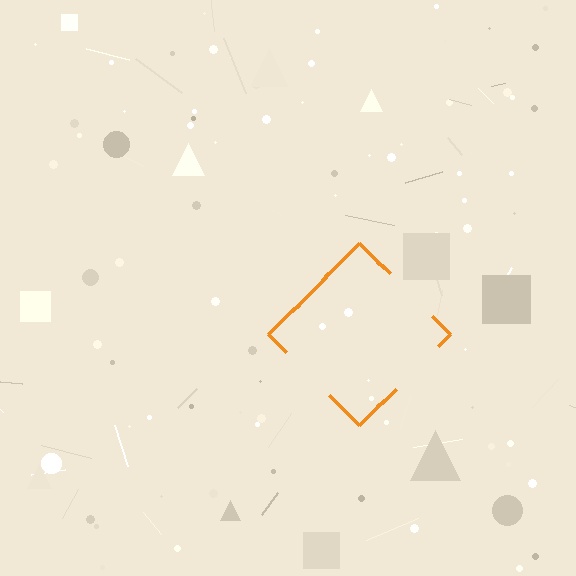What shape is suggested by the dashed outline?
The dashed outline suggests a diamond.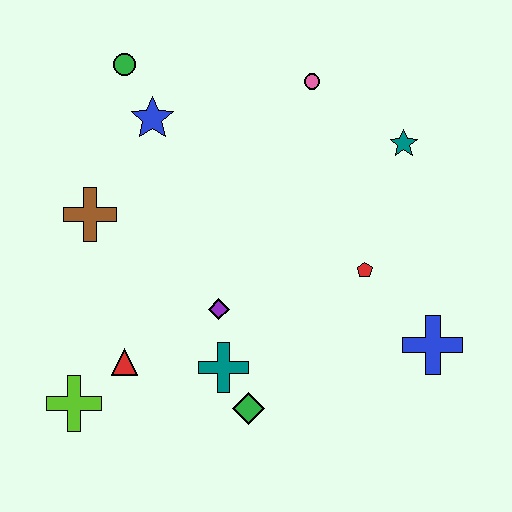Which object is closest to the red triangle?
The lime cross is closest to the red triangle.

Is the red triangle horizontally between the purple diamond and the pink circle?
No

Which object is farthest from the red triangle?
The teal star is farthest from the red triangle.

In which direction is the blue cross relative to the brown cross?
The blue cross is to the right of the brown cross.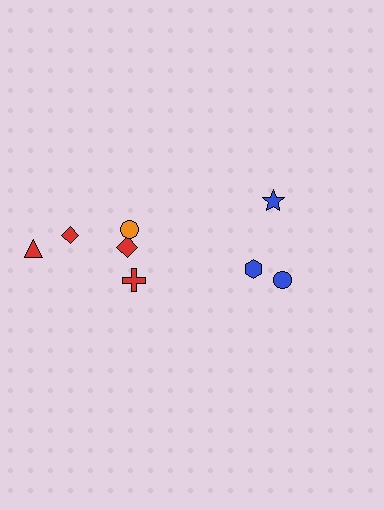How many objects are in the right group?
There are 3 objects.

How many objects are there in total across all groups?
There are 8 objects.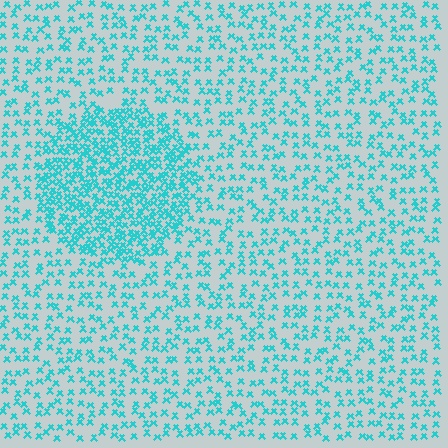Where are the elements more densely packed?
The elements are more densely packed inside the circle boundary.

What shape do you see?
I see a circle.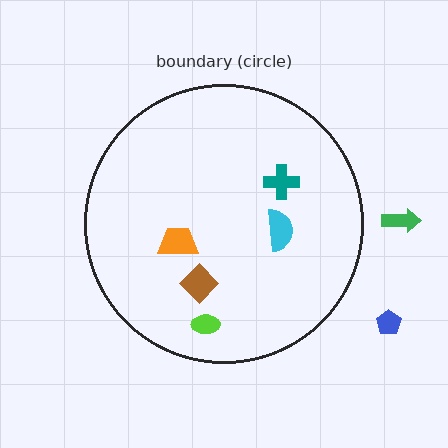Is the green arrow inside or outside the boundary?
Outside.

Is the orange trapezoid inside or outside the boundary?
Inside.